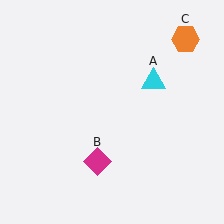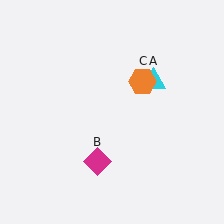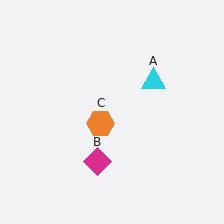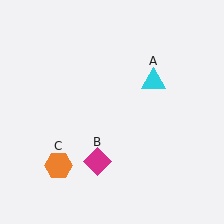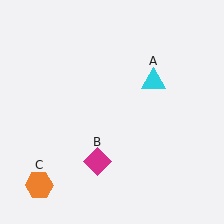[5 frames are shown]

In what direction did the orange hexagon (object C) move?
The orange hexagon (object C) moved down and to the left.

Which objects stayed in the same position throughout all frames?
Cyan triangle (object A) and magenta diamond (object B) remained stationary.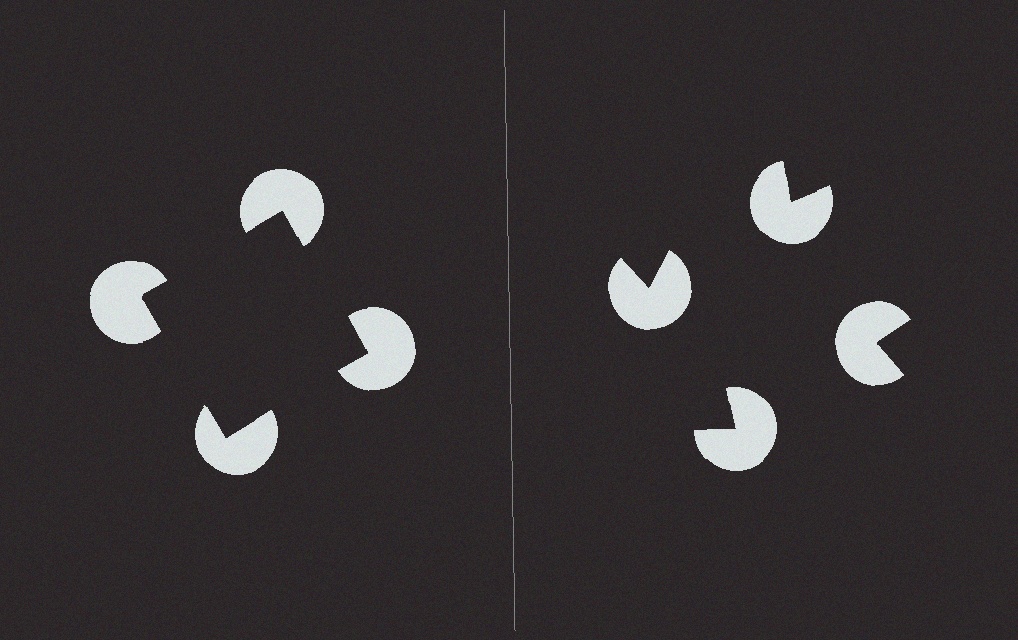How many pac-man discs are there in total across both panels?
8 — 4 on each side.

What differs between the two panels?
The pac-man discs are positioned identically on both sides; only the wedge orientations differ. On the left they align to a square; on the right they are misaligned.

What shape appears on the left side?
An illusory square.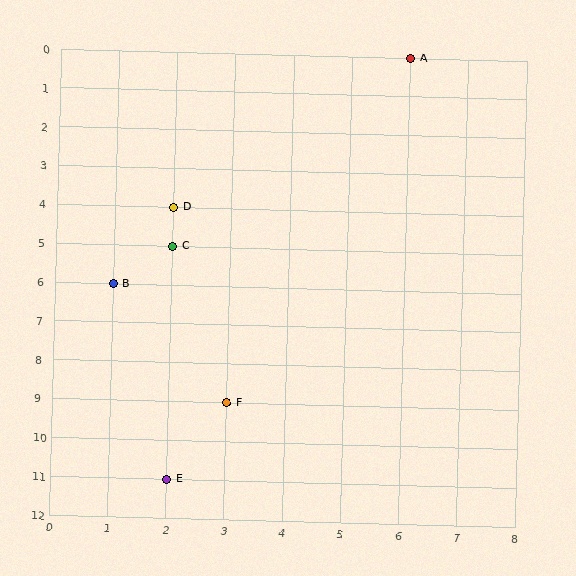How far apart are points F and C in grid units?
Points F and C are 1 column and 4 rows apart (about 4.1 grid units diagonally).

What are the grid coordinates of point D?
Point D is at grid coordinates (2, 4).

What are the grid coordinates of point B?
Point B is at grid coordinates (1, 6).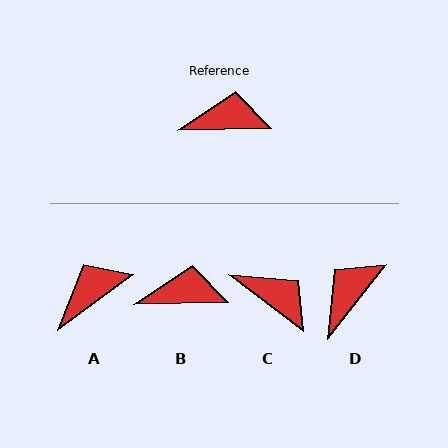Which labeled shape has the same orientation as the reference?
B.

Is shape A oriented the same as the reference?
No, it is off by about 35 degrees.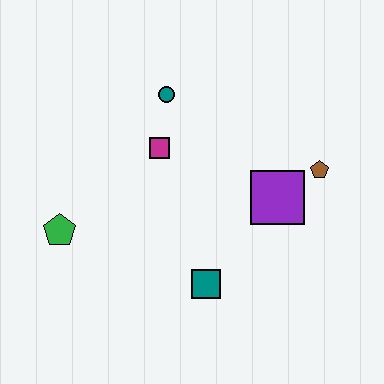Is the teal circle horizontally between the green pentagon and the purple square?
Yes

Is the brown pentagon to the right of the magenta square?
Yes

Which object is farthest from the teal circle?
The teal square is farthest from the teal circle.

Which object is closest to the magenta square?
The teal circle is closest to the magenta square.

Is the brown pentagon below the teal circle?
Yes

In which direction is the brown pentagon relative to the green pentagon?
The brown pentagon is to the right of the green pentagon.